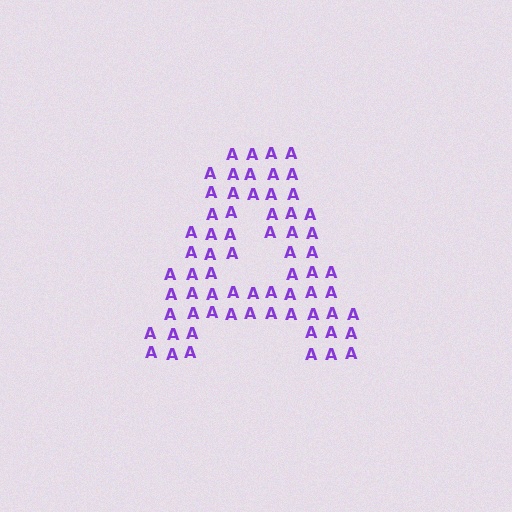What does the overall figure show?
The overall figure shows the letter A.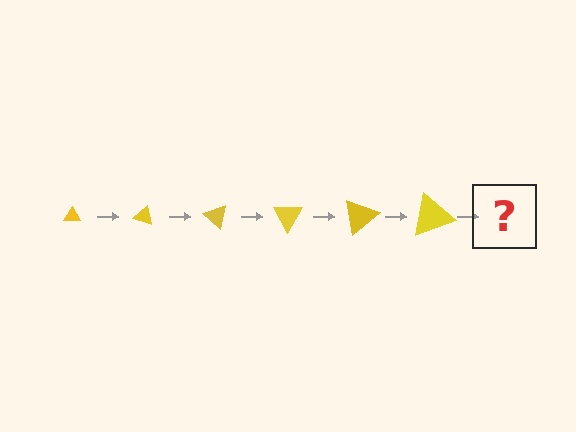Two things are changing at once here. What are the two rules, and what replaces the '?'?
The two rules are that the triangle grows larger each step and it rotates 20 degrees each step. The '?' should be a triangle, larger than the previous one and rotated 120 degrees from the start.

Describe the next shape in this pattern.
It should be a triangle, larger than the previous one and rotated 120 degrees from the start.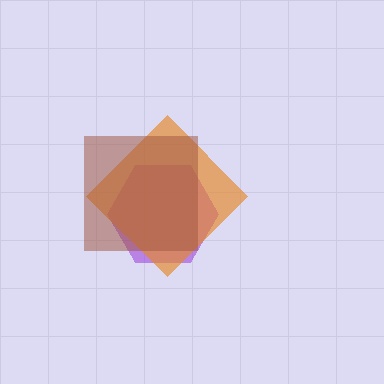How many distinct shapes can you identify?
There are 3 distinct shapes: a purple hexagon, an orange diamond, a brown square.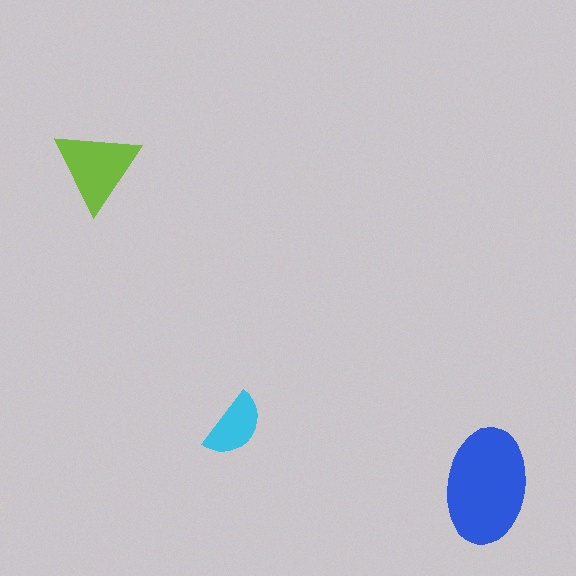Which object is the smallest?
The cyan semicircle.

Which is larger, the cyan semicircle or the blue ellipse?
The blue ellipse.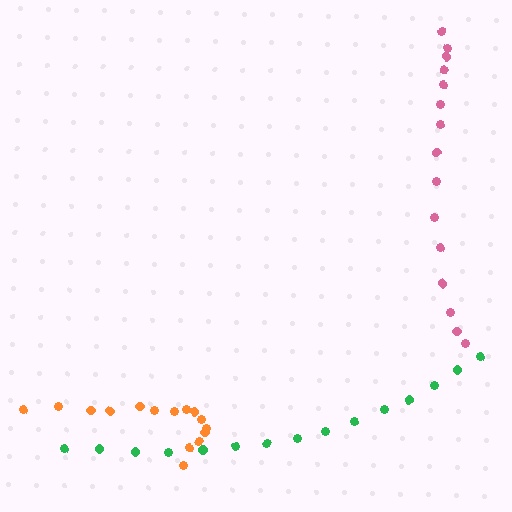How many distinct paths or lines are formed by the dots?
There are 3 distinct paths.